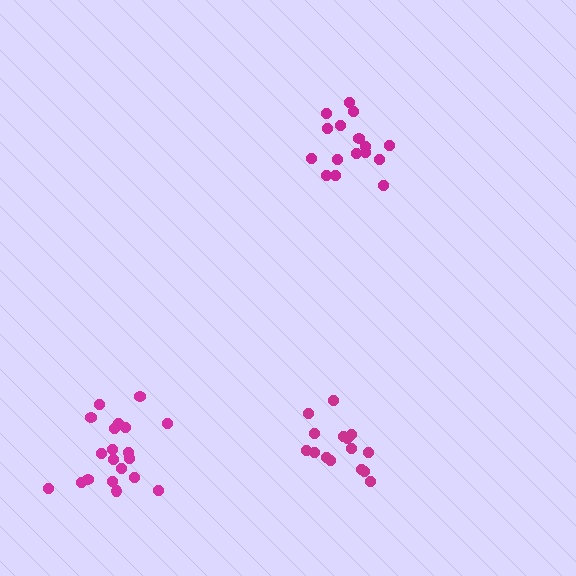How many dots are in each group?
Group 1: 20 dots, Group 2: 15 dots, Group 3: 16 dots (51 total).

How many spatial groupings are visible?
There are 3 spatial groupings.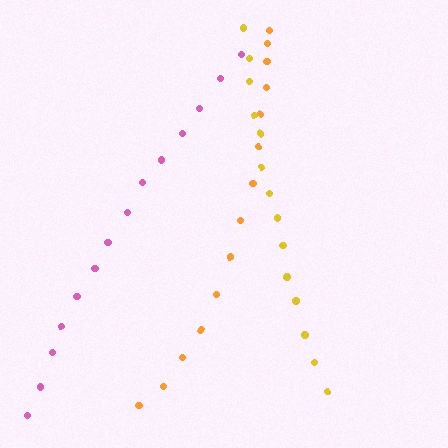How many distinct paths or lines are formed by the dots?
There are 3 distinct paths.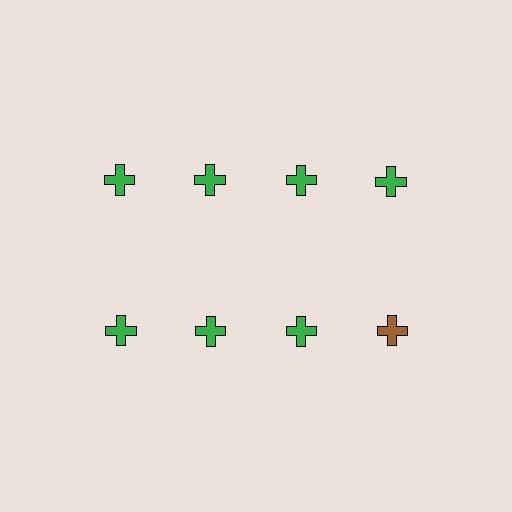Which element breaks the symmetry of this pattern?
The brown cross in the second row, second from right column breaks the symmetry. All other shapes are green crosses.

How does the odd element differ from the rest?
It has a different color: brown instead of green.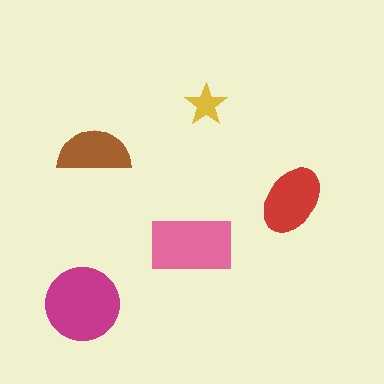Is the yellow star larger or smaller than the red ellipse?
Smaller.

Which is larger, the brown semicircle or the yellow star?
The brown semicircle.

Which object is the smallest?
The yellow star.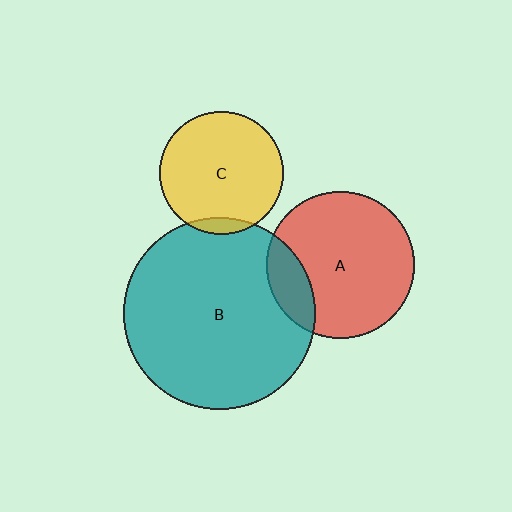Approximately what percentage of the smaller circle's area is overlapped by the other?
Approximately 15%.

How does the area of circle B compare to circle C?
Approximately 2.4 times.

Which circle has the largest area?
Circle B (teal).